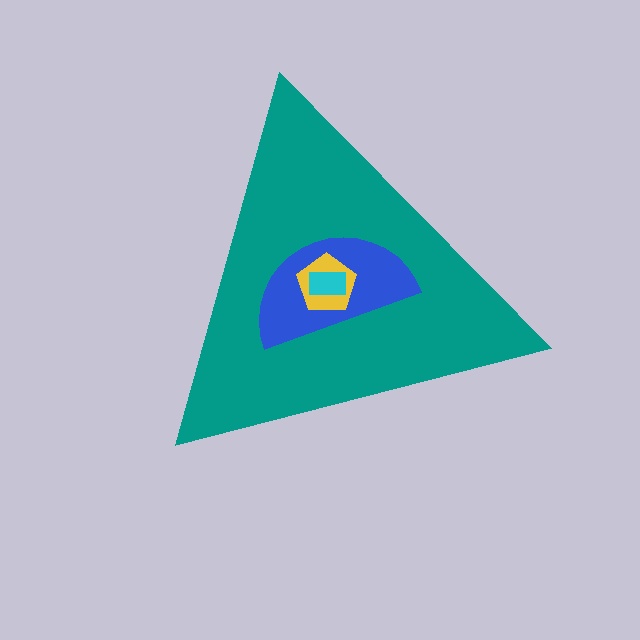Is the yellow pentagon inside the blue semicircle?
Yes.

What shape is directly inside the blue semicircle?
The yellow pentagon.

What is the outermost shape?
The teal triangle.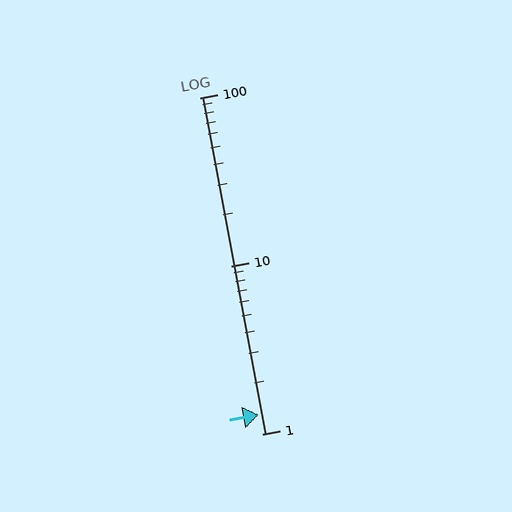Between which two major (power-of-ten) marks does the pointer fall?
The pointer is between 1 and 10.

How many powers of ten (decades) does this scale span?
The scale spans 2 decades, from 1 to 100.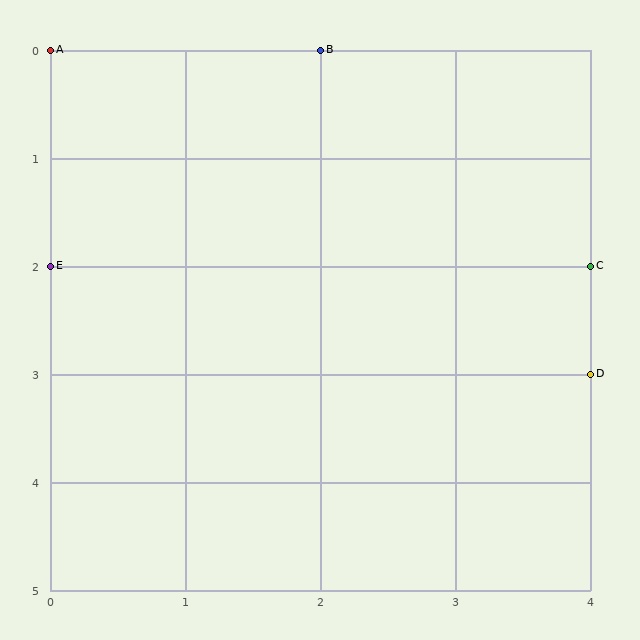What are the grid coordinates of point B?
Point B is at grid coordinates (2, 0).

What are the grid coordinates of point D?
Point D is at grid coordinates (4, 3).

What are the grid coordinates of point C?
Point C is at grid coordinates (4, 2).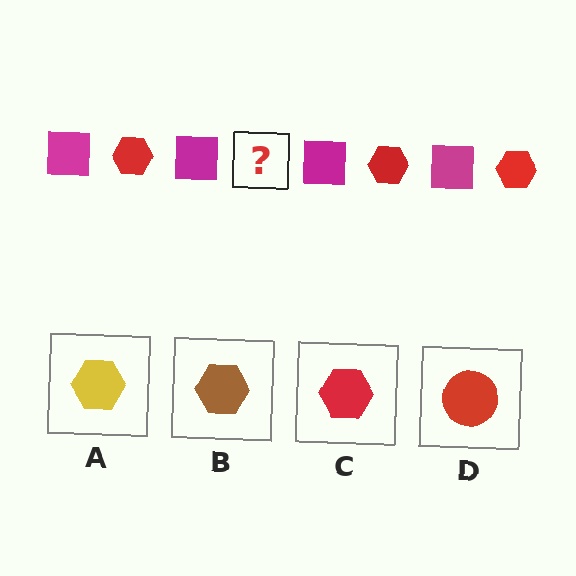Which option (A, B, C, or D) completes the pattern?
C.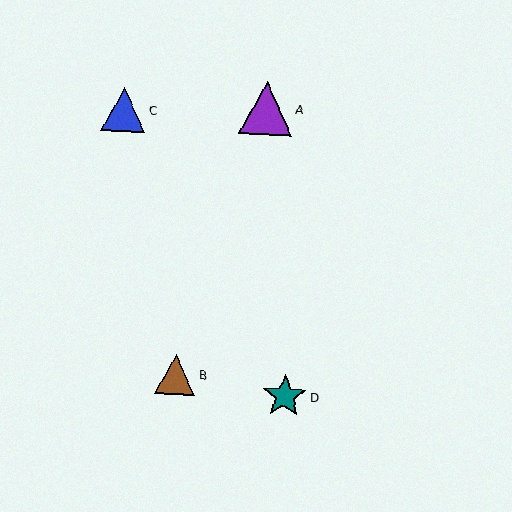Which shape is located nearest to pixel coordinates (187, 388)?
The brown triangle (labeled B) at (176, 374) is nearest to that location.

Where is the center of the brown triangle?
The center of the brown triangle is at (176, 374).